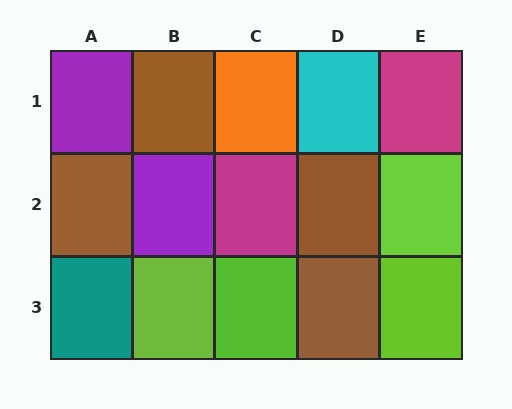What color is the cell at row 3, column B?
Lime.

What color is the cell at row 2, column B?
Purple.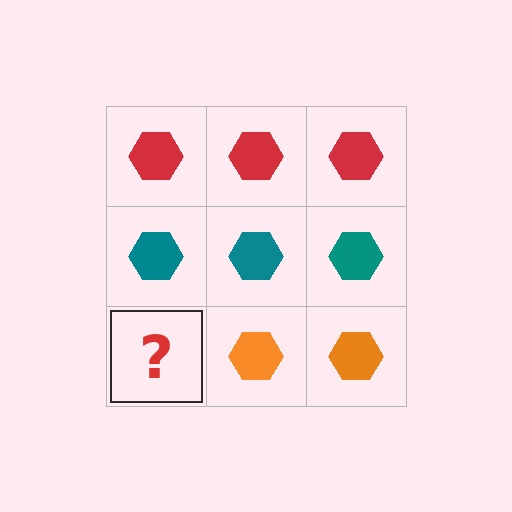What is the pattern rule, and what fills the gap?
The rule is that each row has a consistent color. The gap should be filled with an orange hexagon.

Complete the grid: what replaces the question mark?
The question mark should be replaced with an orange hexagon.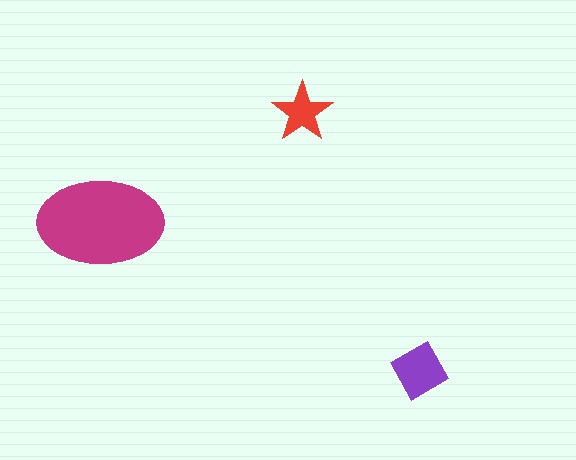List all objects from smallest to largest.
The red star, the purple square, the magenta ellipse.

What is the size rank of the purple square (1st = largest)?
2nd.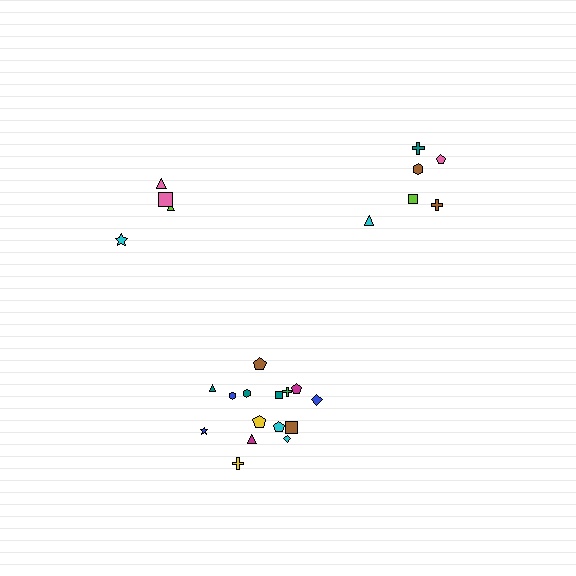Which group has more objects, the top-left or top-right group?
The top-right group.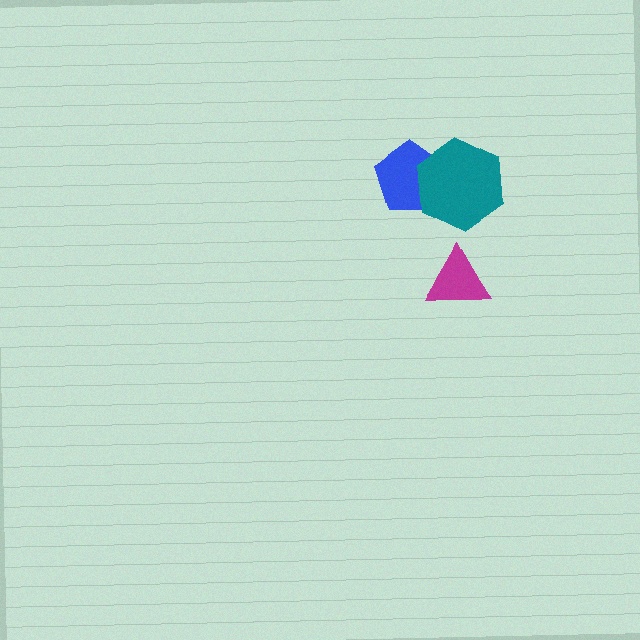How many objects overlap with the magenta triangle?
0 objects overlap with the magenta triangle.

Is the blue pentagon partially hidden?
Yes, it is partially covered by another shape.